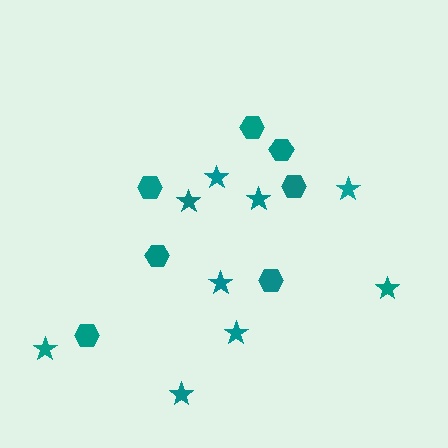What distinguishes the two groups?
There are 2 groups: one group of hexagons (7) and one group of stars (9).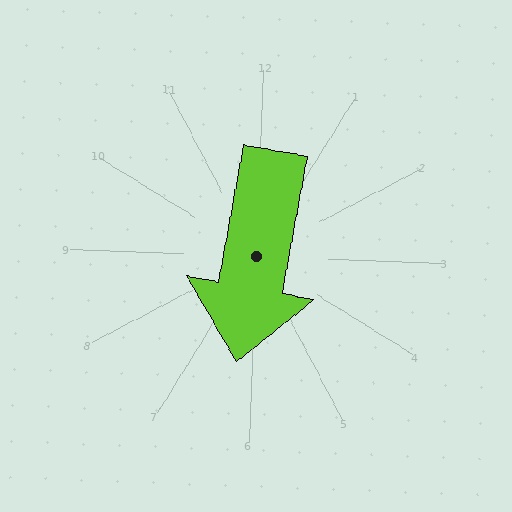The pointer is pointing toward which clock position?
Roughly 6 o'clock.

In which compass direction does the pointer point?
South.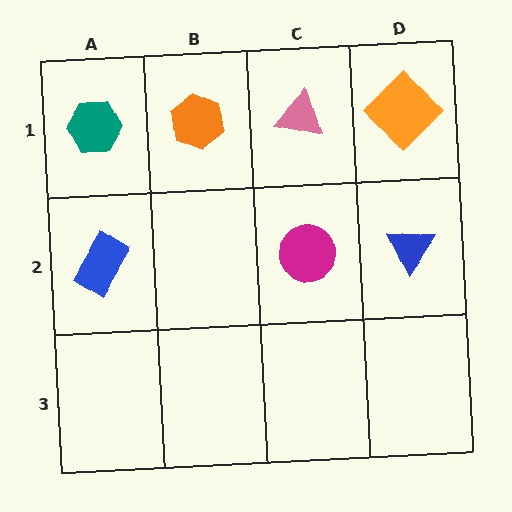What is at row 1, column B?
An orange hexagon.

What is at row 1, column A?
A teal hexagon.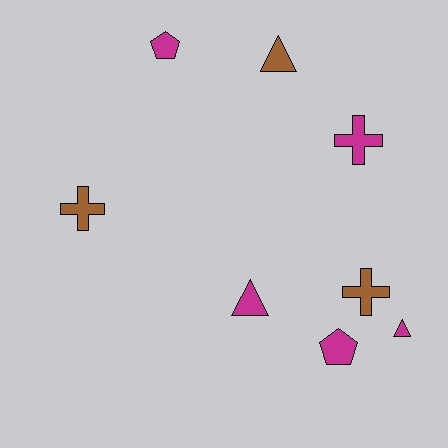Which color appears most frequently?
Magenta, with 5 objects.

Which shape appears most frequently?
Triangle, with 3 objects.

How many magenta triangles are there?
There are 2 magenta triangles.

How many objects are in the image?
There are 8 objects.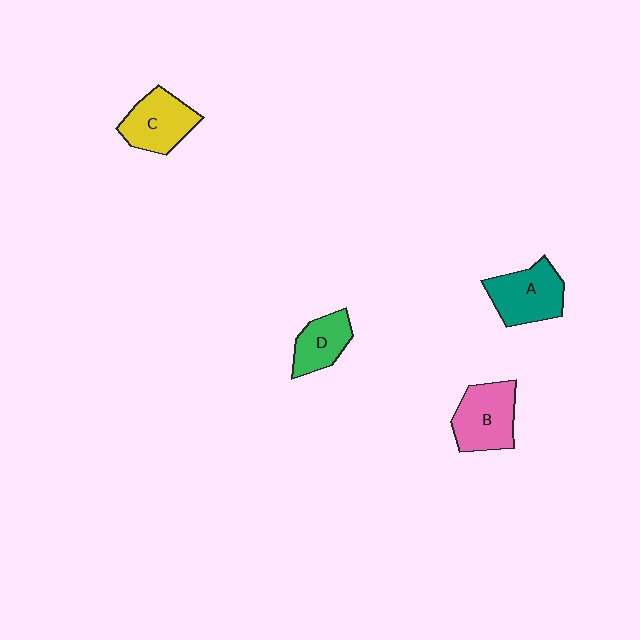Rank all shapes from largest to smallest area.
From largest to smallest: B (pink), A (teal), C (yellow), D (green).